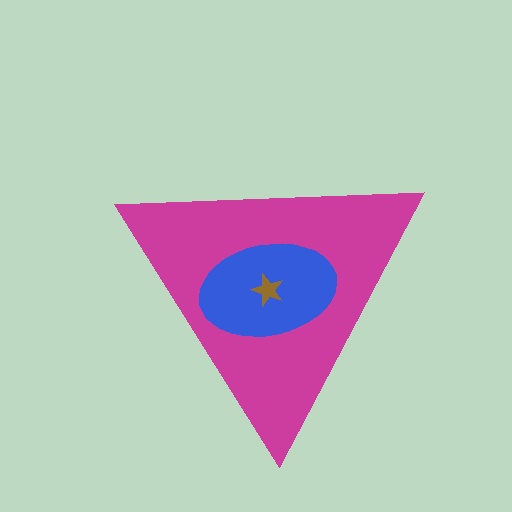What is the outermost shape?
The magenta triangle.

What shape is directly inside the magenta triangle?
The blue ellipse.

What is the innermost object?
The brown star.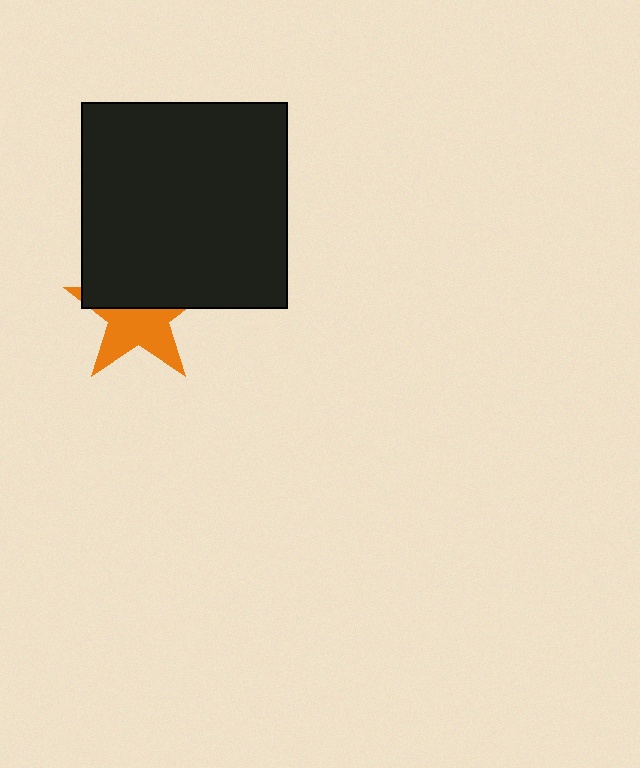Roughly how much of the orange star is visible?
About half of it is visible (roughly 51%).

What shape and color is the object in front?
The object in front is a black square.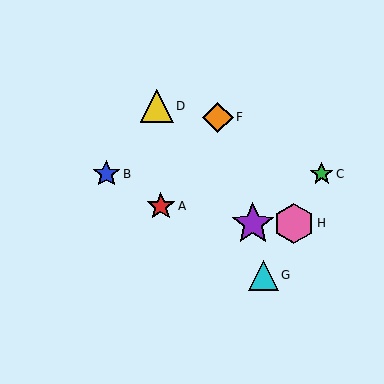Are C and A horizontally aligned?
No, C is at y≈174 and A is at y≈206.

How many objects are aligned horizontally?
2 objects (B, C) are aligned horizontally.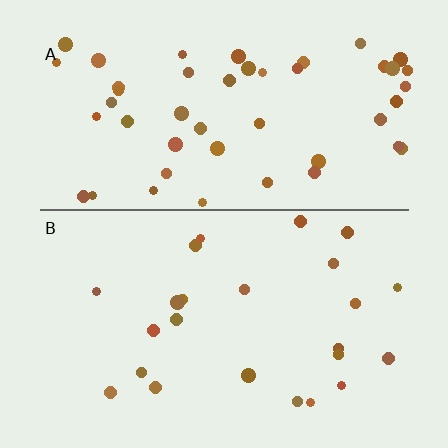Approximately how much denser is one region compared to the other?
Approximately 2.0× — region A over region B.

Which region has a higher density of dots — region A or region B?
A (the top).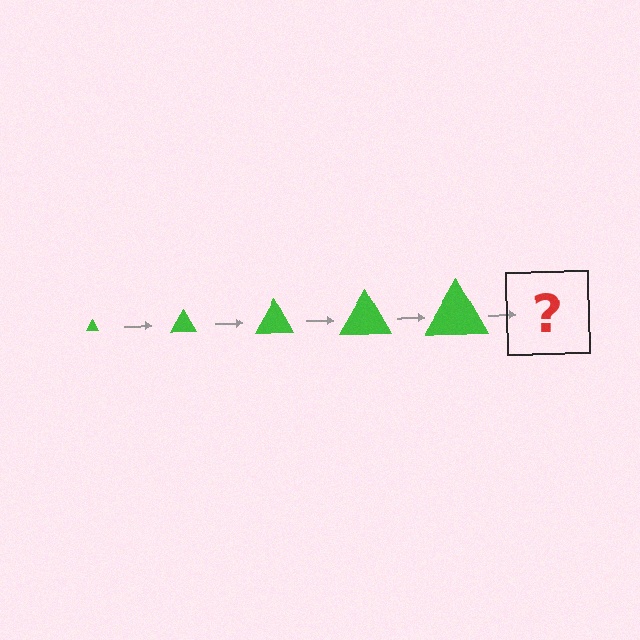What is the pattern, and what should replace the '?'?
The pattern is that the triangle gets progressively larger each step. The '?' should be a green triangle, larger than the previous one.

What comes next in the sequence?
The next element should be a green triangle, larger than the previous one.